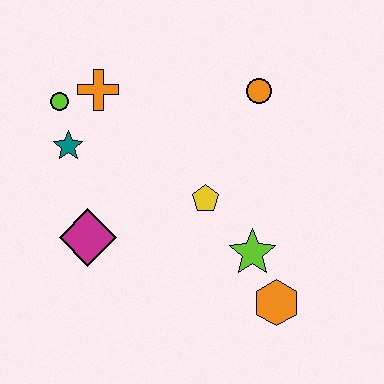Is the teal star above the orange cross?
No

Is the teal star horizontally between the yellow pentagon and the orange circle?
No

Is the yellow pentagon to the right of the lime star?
No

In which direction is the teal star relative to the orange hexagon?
The teal star is to the left of the orange hexagon.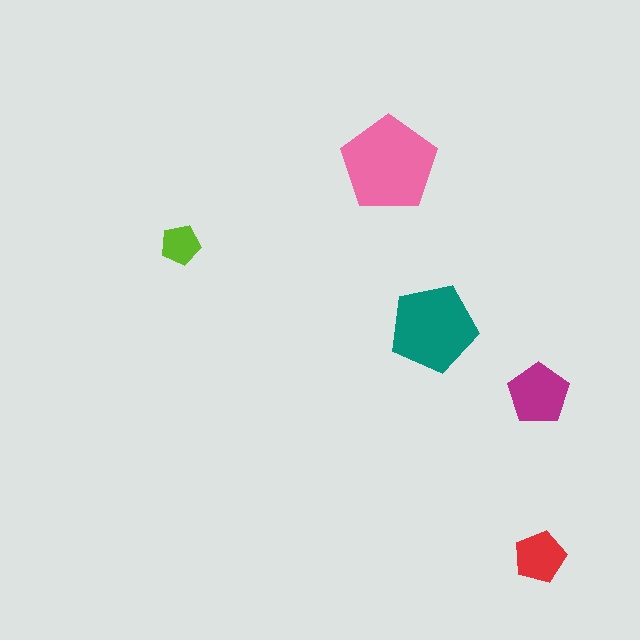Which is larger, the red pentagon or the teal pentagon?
The teal one.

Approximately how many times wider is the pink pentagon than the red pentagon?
About 2 times wider.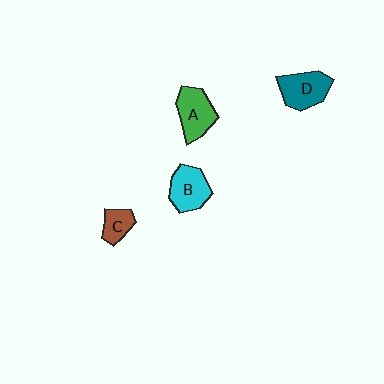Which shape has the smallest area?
Shape C (brown).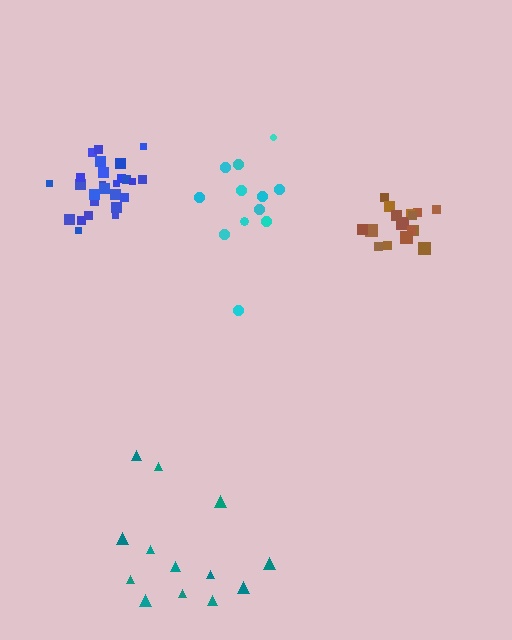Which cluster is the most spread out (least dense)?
Teal.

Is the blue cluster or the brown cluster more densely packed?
Blue.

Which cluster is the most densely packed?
Blue.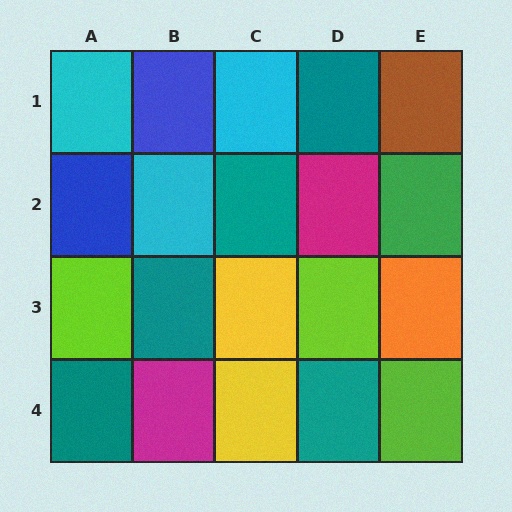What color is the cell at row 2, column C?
Teal.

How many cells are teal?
5 cells are teal.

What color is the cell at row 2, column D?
Magenta.